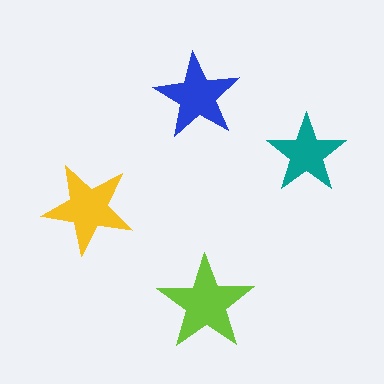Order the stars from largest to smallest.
the lime one, the yellow one, the blue one, the teal one.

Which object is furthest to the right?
The teal star is rightmost.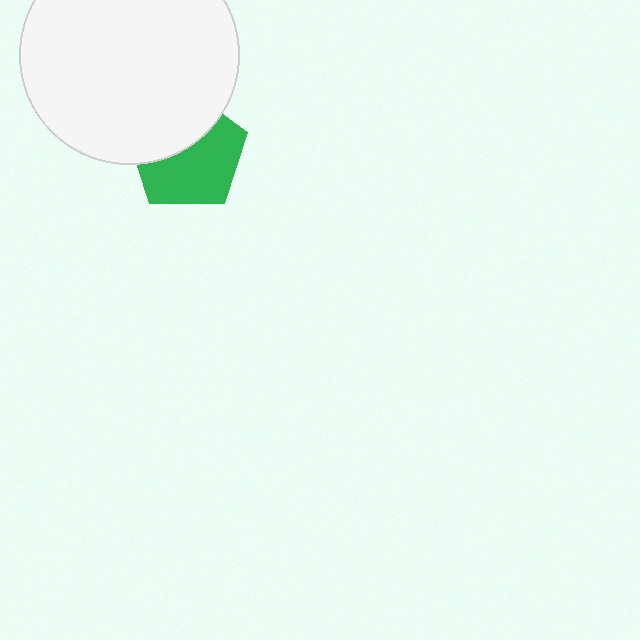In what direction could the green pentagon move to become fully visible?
The green pentagon could move down. That would shift it out from behind the white circle entirely.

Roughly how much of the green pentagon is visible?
About half of it is visible (roughly 58%).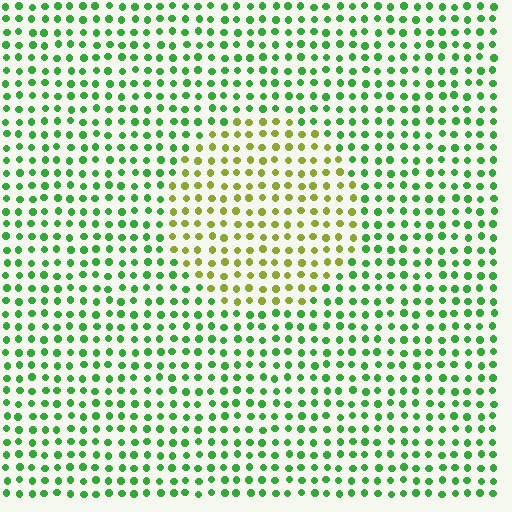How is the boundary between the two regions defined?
The boundary is defined purely by a slight shift in hue (about 48 degrees). Spacing, size, and orientation are identical on both sides.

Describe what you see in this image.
The image is filled with small green elements in a uniform arrangement. A circle-shaped region is visible where the elements are tinted to a slightly different hue, forming a subtle color boundary.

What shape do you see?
I see a circle.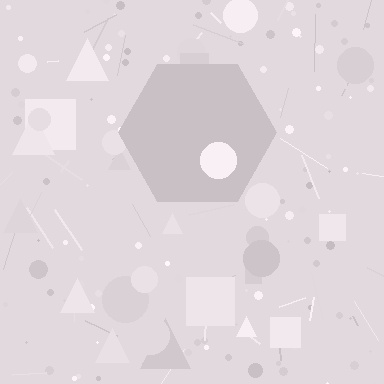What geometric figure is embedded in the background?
A hexagon is embedded in the background.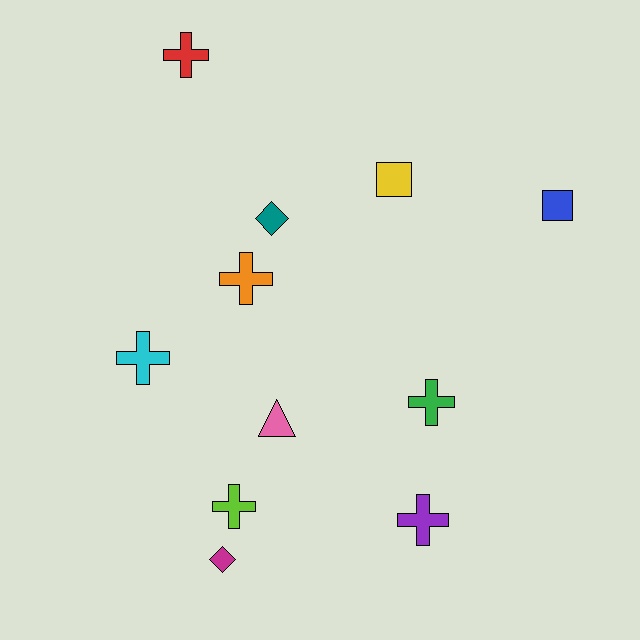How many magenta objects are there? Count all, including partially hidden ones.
There is 1 magenta object.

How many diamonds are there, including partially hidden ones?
There are 2 diamonds.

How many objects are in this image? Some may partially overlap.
There are 11 objects.